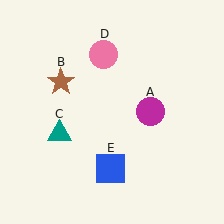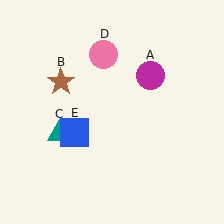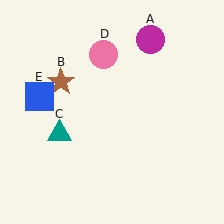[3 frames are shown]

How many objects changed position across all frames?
2 objects changed position: magenta circle (object A), blue square (object E).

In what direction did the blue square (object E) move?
The blue square (object E) moved up and to the left.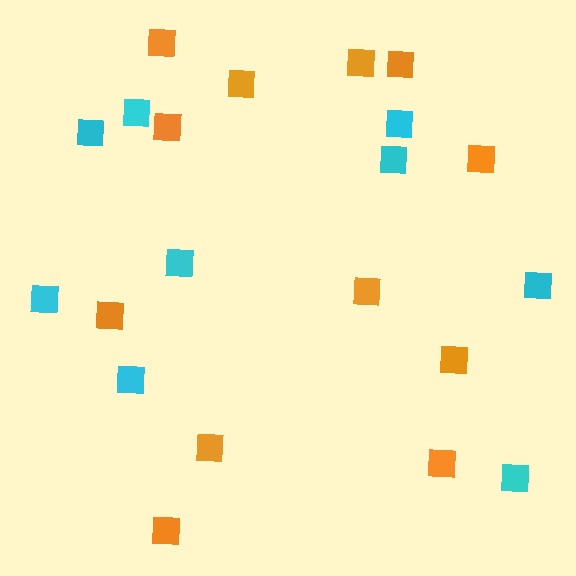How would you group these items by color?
There are 2 groups: one group of cyan squares (9) and one group of orange squares (12).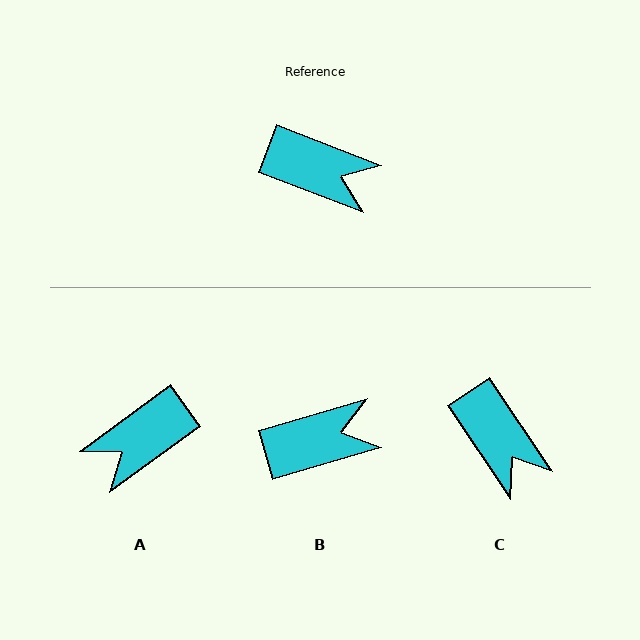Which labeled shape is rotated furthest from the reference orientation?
A, about 123 degrees away.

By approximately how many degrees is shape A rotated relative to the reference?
Approximately 123 degrees clockwise.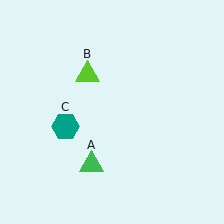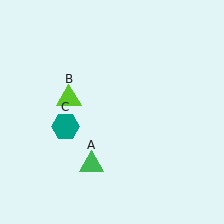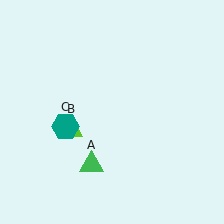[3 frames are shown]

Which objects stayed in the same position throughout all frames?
Green triangle (object A) and teal hexagon (object C) remained stationary.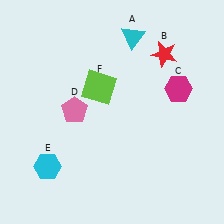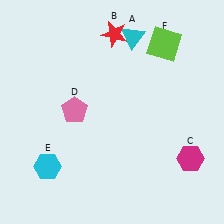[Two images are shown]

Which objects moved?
The objects that moved are: the red star (B), the magenta hexagon (C), the lime square (F).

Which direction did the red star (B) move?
The red star (B) moved left.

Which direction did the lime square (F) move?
The lime square (F) moved right.